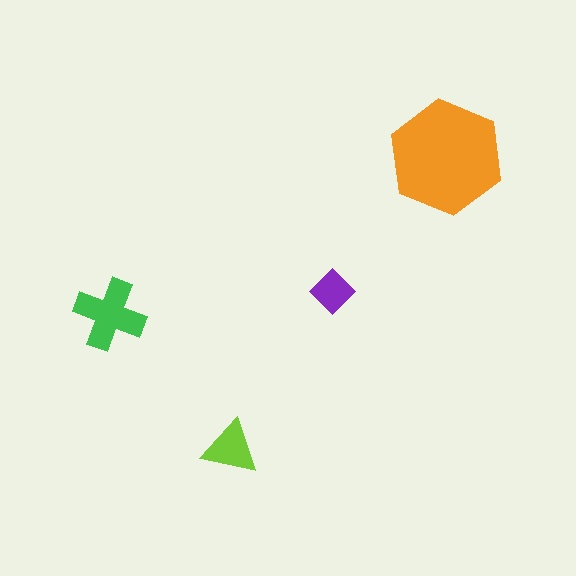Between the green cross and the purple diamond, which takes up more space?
The green cross.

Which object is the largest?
The orange hexagon.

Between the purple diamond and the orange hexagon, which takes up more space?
The orange hexagon.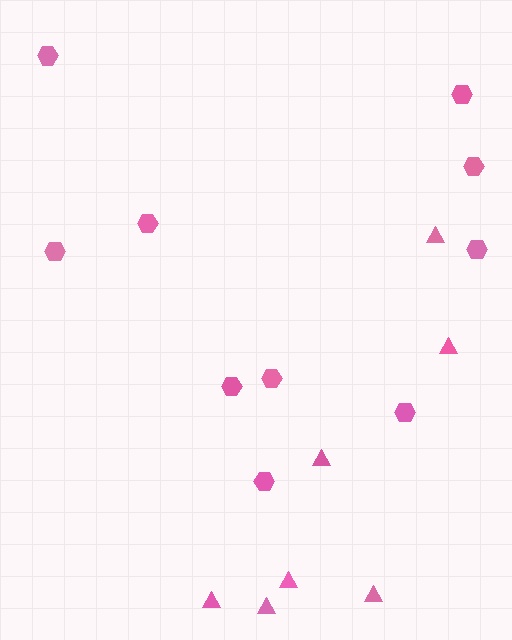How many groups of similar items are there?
There are 2 groups: one group of hexagons (10) and one group of triangles (7).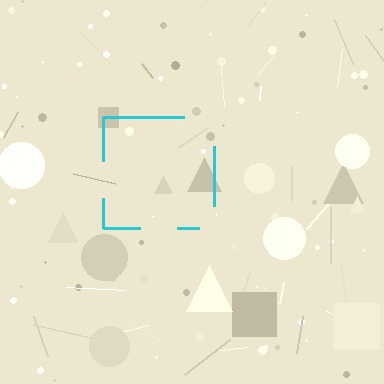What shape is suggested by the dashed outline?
The dashed outline suggests a square.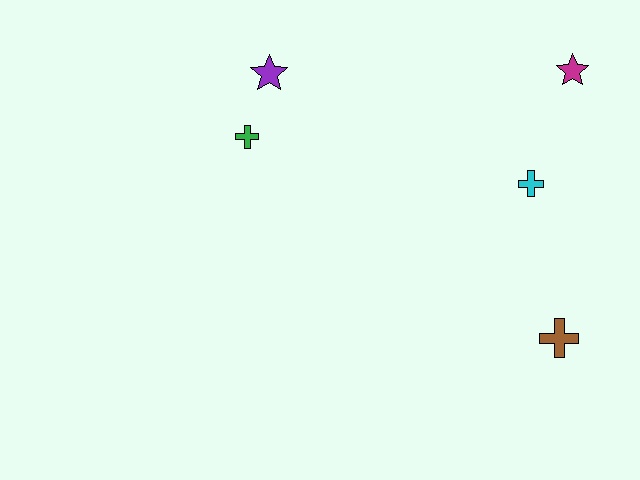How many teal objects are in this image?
There are no teal objects.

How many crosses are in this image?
There are 3 crosses.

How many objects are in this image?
There are 5 objects.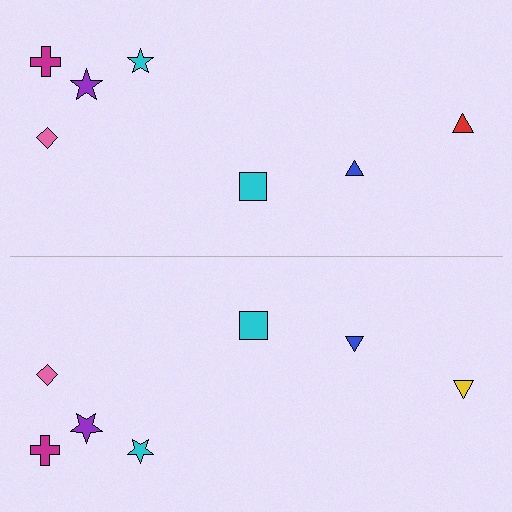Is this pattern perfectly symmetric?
No, the pattern is not perfectly symmetric. The yellow triangle on the bottom side breaks the symmetry — its mirror counterpart is red.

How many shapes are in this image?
There are 14 shapes in this image.